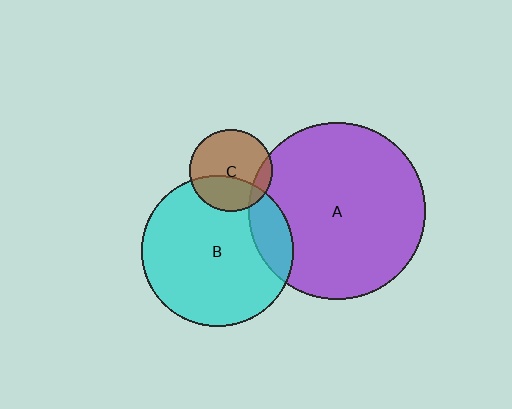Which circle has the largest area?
Circle A (purple).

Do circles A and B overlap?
Yes.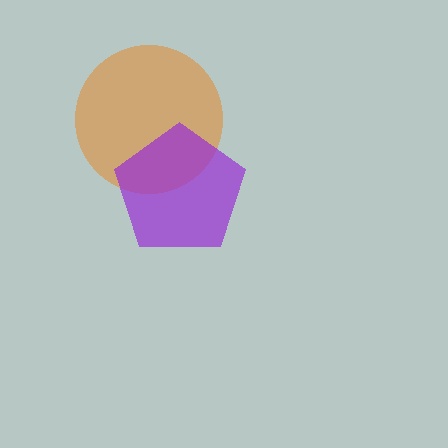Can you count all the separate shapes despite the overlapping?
Yes, there are 2 separate shapes.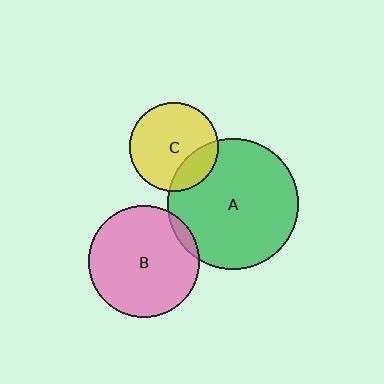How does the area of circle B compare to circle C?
Approximately 1.6 times.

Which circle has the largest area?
Circle A (green).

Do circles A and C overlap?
Yes.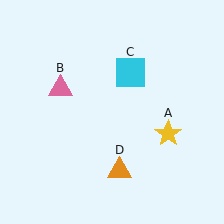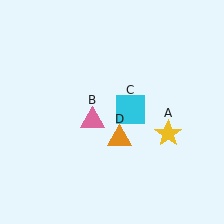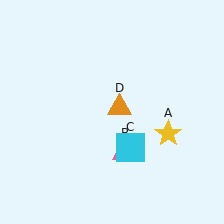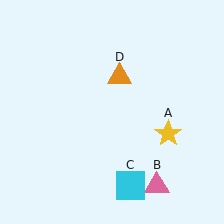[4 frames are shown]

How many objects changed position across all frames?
3 objects changed position: pink triangle (object B), cyan square (object C), orange triangle (object D).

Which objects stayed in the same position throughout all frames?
Yellow star (object A) remained stationary.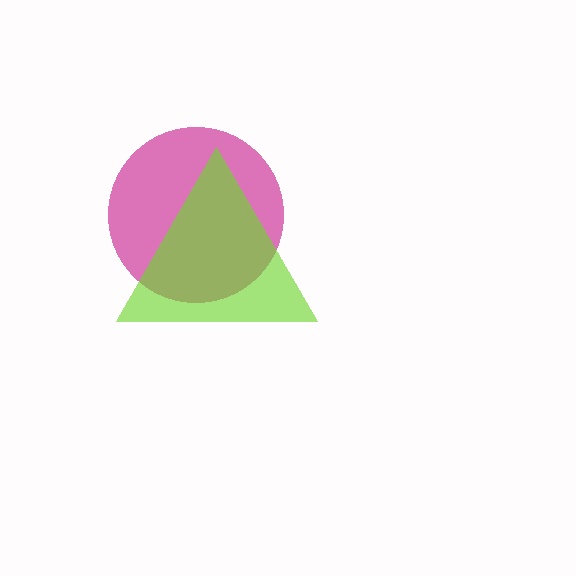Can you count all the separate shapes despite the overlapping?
Yes, there are 2 separate shapes.